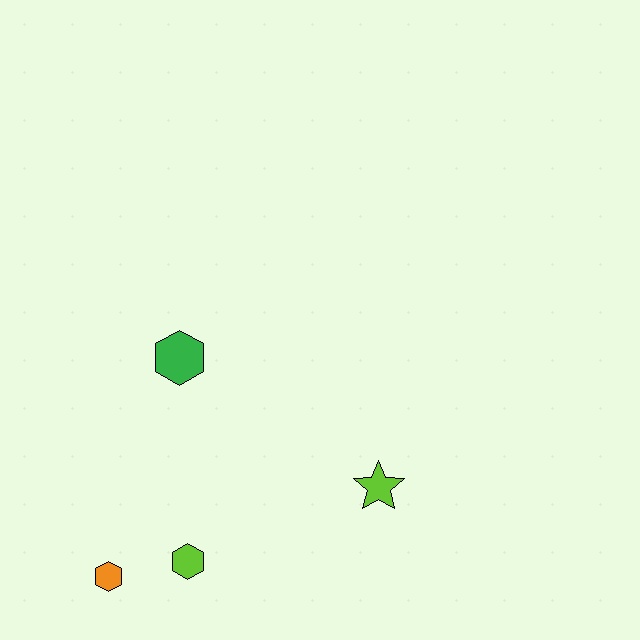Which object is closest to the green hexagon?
The lime hexagon is closest to the green hexagon.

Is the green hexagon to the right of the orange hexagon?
Yes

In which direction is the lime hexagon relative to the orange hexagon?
The lime hexagon is to the right of the orange hexagon.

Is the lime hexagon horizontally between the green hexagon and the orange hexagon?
No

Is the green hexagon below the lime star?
No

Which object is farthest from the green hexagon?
The lime star is farthest from the green hexagon.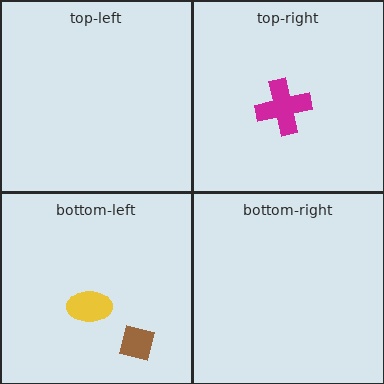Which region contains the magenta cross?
The top-right region.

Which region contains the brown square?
The bottom-left region.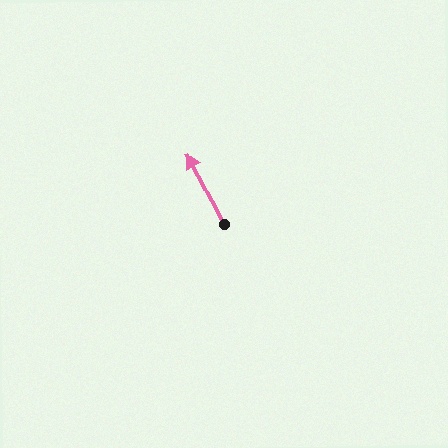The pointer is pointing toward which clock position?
Roughly 11 o'clock.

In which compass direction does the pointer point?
Northwest.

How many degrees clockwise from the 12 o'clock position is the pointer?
Approximately 333 degrees.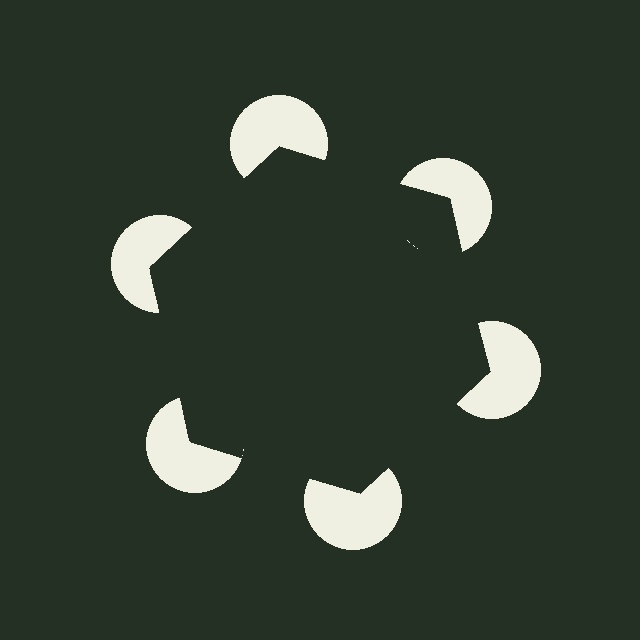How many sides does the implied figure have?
6 sides.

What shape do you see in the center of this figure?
An illusory hexagon — its edges are inferred from the aligned wedge cuts in the pac-man discs, not physically drawn.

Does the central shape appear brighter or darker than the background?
It typically appears slightly darker than the background, even though no actual brightness change is drawn.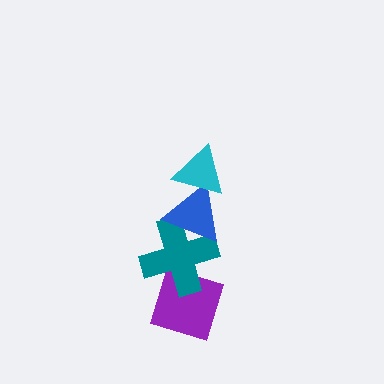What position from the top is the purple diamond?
The purple diamond is 4th from the top.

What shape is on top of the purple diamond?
The teal cross is on top of the purple diamond.